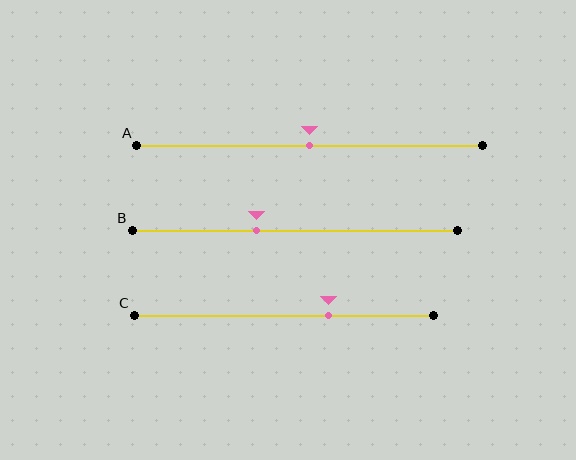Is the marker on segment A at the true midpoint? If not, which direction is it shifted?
Yes, the marker on segment A is at the true midpoint.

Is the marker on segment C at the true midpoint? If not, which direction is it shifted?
No, the marker on segment C is shifted to the right by about 15% of the segment length.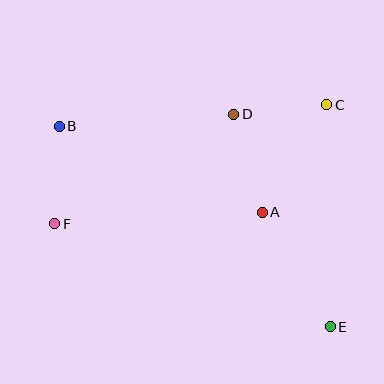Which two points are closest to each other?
Points C and D are closest to each other.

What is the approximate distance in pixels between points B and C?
The distance between B and C is approximately 269 pixels.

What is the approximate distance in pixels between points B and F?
The distance between B and F is approximately 98 pixels.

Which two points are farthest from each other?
Points B and E are farthest from each other.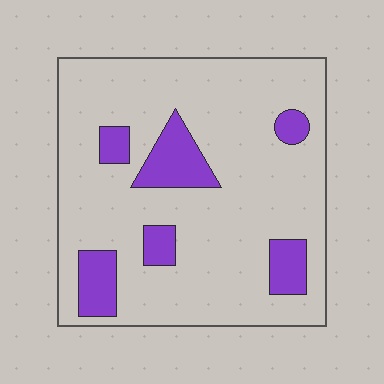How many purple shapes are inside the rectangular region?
6.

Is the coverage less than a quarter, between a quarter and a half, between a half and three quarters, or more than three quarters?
Less than a quarter.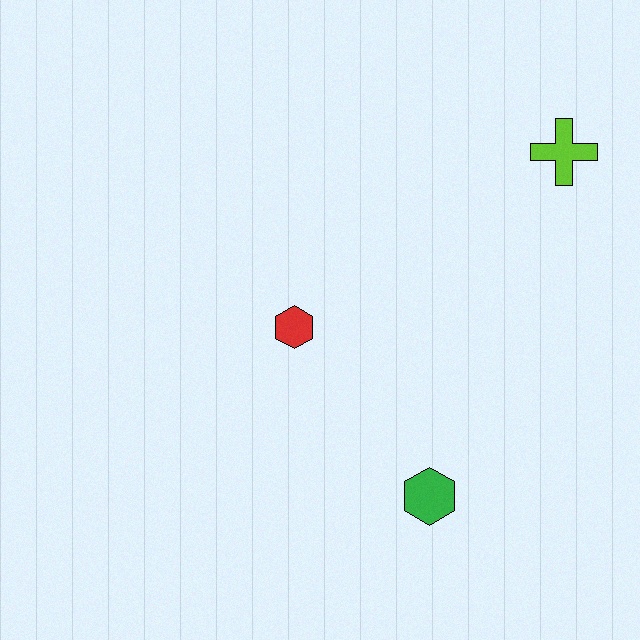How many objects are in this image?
There are 3 objects.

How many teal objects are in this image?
There are no teal objects.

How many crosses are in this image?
There is 1 cross.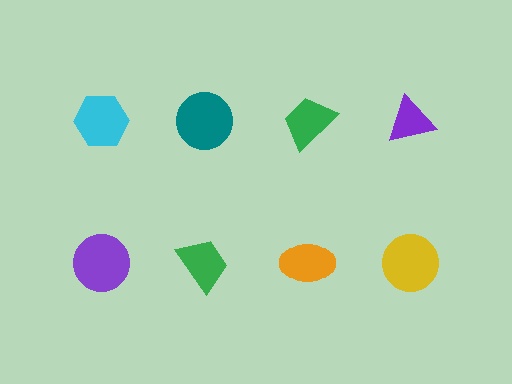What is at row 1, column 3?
A green trapezoid.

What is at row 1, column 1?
A cyan hexagon.